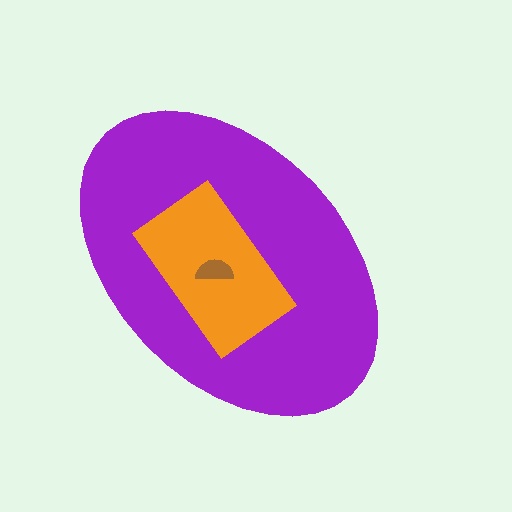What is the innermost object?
The brown semicircle.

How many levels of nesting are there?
3.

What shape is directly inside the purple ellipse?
The orange rectangle.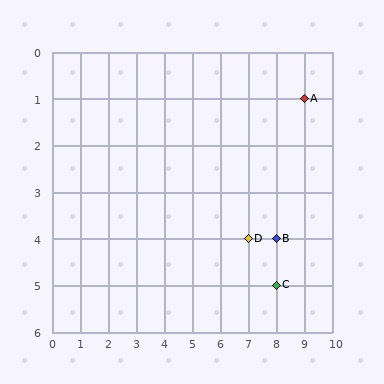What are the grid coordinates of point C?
Point C is at grid coordinates (8, 5).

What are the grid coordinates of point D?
Point D is at grid coordinates (7, 4).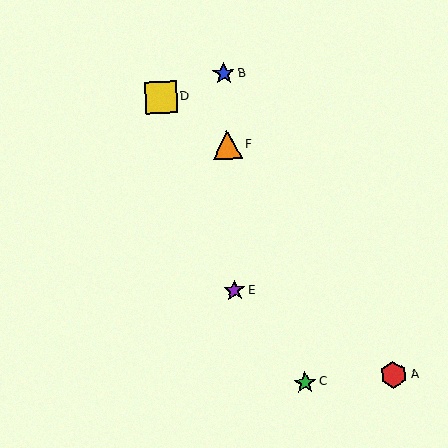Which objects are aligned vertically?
Objects B, E, F are aligned vertically.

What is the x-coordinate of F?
Object F is at x≈227.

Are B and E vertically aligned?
Yes, both are at x≈224.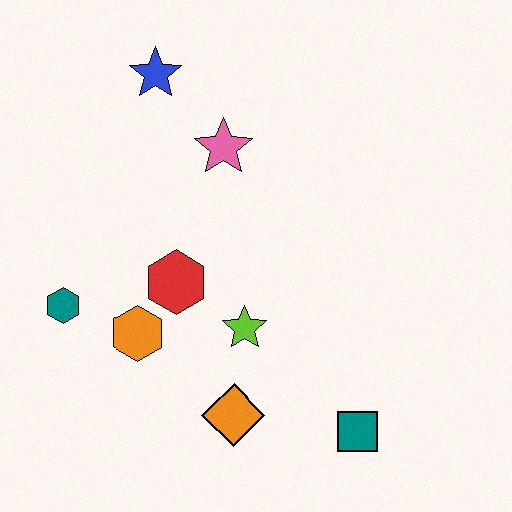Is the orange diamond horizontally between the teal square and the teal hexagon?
Yes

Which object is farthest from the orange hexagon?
The blue star is farthest from the orange hexagon.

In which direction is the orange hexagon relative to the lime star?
The orange hexagon is to the left of the lime star.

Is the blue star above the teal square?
Yes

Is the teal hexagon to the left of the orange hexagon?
Yes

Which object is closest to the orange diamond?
The lime star is closest to the orange diamond.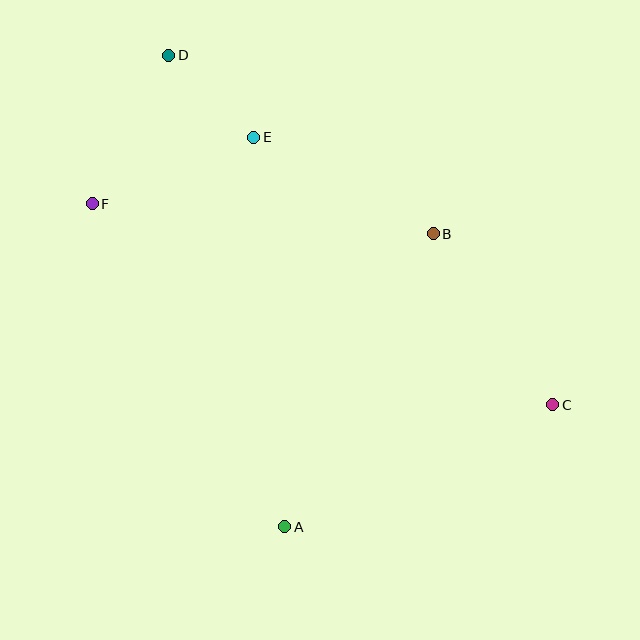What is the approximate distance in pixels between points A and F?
The distance between A and F is approximately 376 pixels.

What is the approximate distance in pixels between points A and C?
The distance between A and C is approximately 294 pixels.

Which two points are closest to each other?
Points D and E are closest to each other.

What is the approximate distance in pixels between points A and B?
The distance between A and B is approximately 328 pixels.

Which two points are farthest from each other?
Points C and D are farthest from each other.